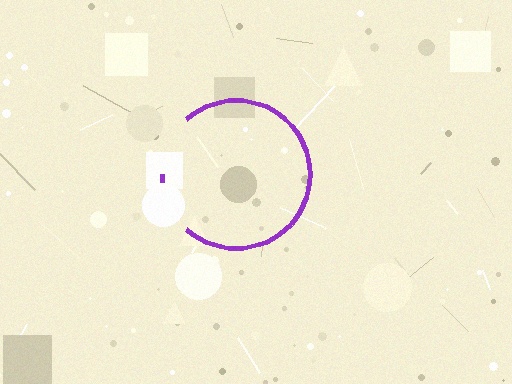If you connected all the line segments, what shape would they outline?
They would outline a circle.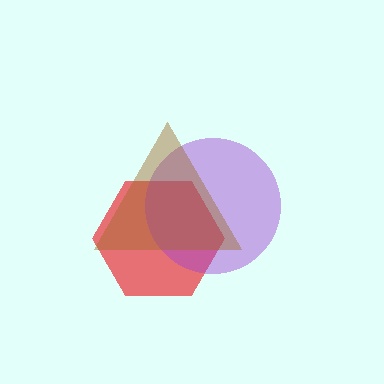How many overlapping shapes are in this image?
There are 3 overlapping shapes in the image.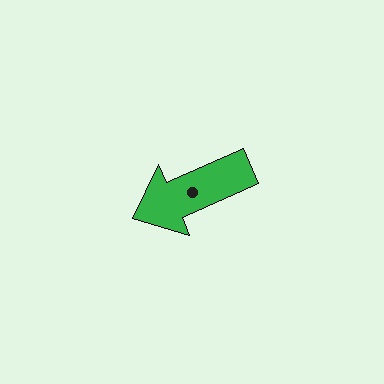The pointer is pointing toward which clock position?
Roughly 8 o'clock.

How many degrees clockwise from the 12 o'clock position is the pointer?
Approximately 246 degrees.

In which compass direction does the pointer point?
Southwest.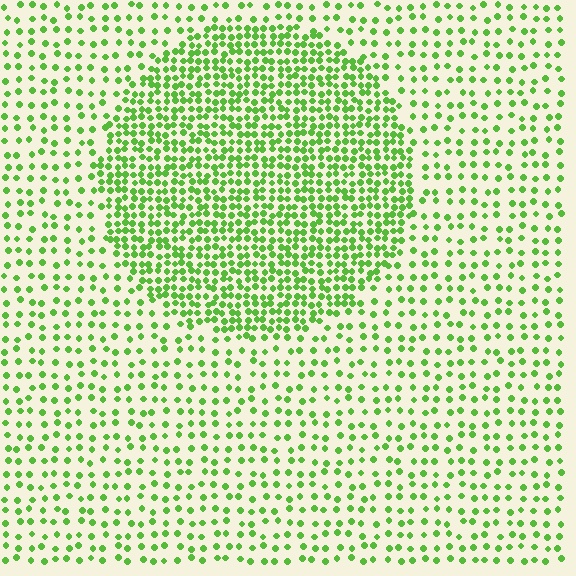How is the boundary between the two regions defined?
The boundary is defined by a change in element density (approximately 2.3x ratio). All elements are the same color, size, and shape.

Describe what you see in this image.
The image contains small lime elements arranged at two different densities. A circle-shaped region is visible where the elements are more densely packed than the surrounding area.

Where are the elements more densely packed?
The elements are more densely packed inside the circle boundary.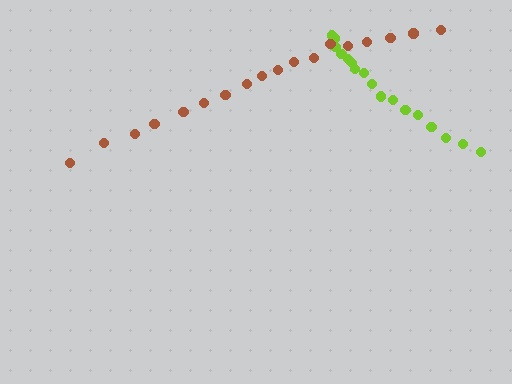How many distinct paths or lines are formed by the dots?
There are 2 distinct paths.